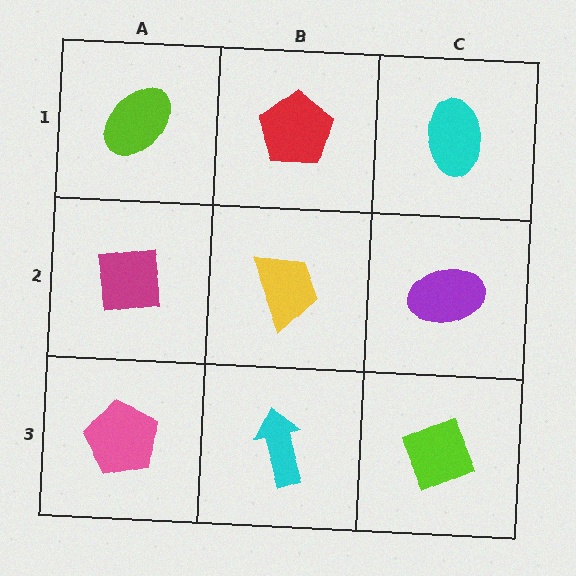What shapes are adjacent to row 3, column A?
A magenta square (row 2, column A), a cyan arrow (row 3, column B).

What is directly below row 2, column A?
A pink pentagon.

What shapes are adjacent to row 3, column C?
A purple ellipse (row 2, column C), a cyan arrow (row 3, column B).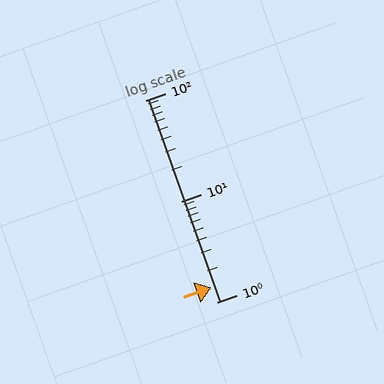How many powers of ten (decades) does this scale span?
The scale spans 2 decades, from 1 to 100.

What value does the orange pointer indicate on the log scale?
The pointer indicates approximately 1.4.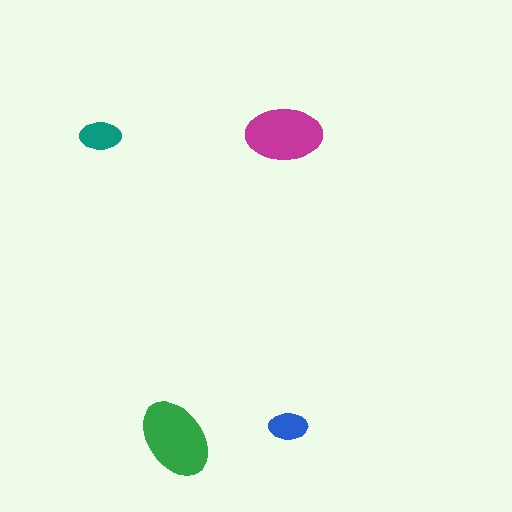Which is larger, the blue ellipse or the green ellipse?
The green one.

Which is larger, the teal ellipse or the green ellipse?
The green one.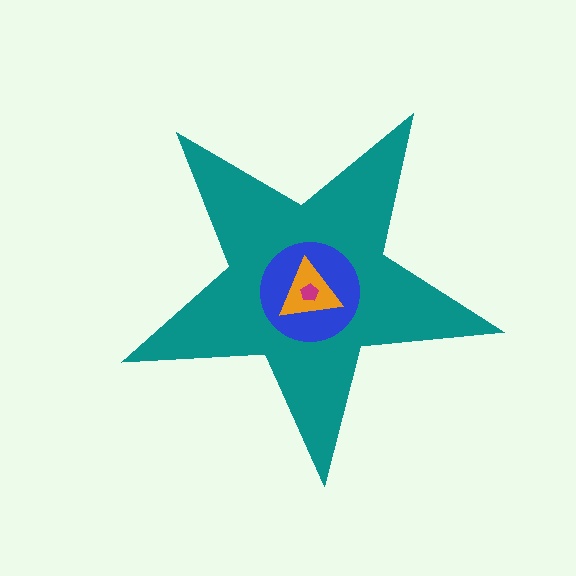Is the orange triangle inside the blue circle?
Yes.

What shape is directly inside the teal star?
The blue circle.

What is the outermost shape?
The teal star.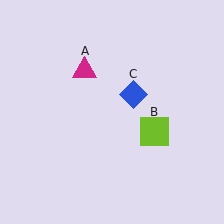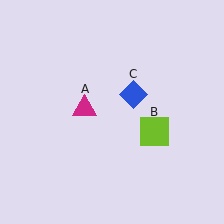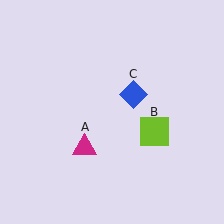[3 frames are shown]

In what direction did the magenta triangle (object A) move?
The magenta triangle (object A) moved down.